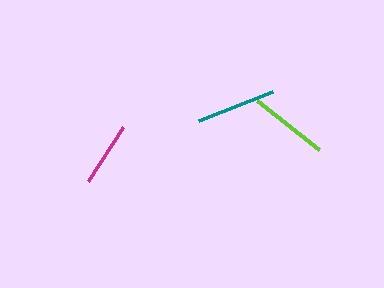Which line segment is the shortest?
The magenta line is the shortest at approximately 64 pixels.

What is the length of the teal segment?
The teal segment is approximately 79 pixels long.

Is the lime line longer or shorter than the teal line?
The teal line is longer than the lime line.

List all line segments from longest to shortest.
From longest to shortest: teal, lime, magenta.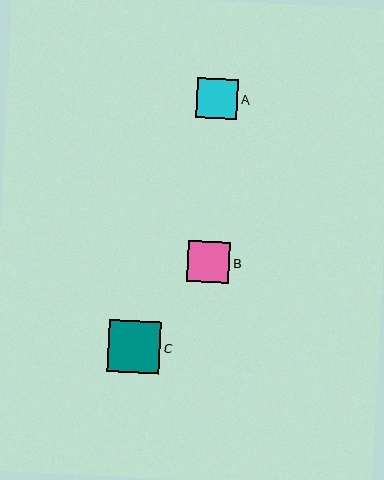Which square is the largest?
Square C is the largest with a size of approximately 52 pixels.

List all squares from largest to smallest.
From largest to smallest: C, B, A.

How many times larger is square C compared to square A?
Square C is approximately 1.3 times the size of square A.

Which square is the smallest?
Square A is the smallest with a size of approximately 41 pixels.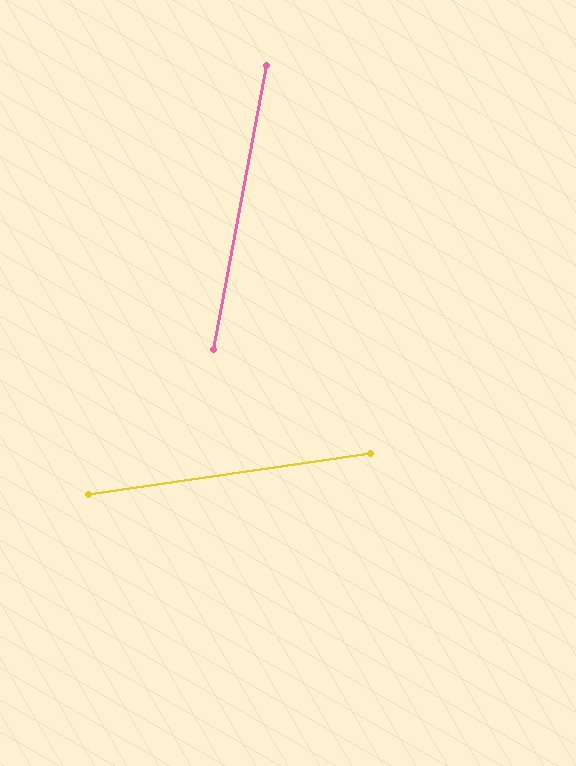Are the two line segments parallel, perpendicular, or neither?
Neither parallel nor perpendicular — they differ by about 71°.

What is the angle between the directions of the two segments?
Approximately 71 degrees.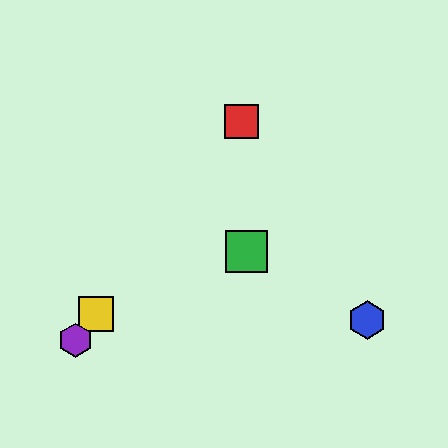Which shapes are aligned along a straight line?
The red square, the yellow square, the purple hexagon are aligned along a straight line.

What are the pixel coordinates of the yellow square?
The yellow square is at (96, 314).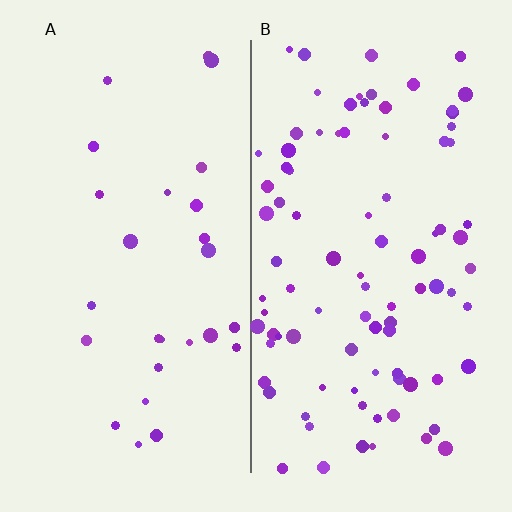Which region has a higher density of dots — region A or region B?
B (the right).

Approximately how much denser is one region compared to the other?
Approximately 3.3× — region B over region A.